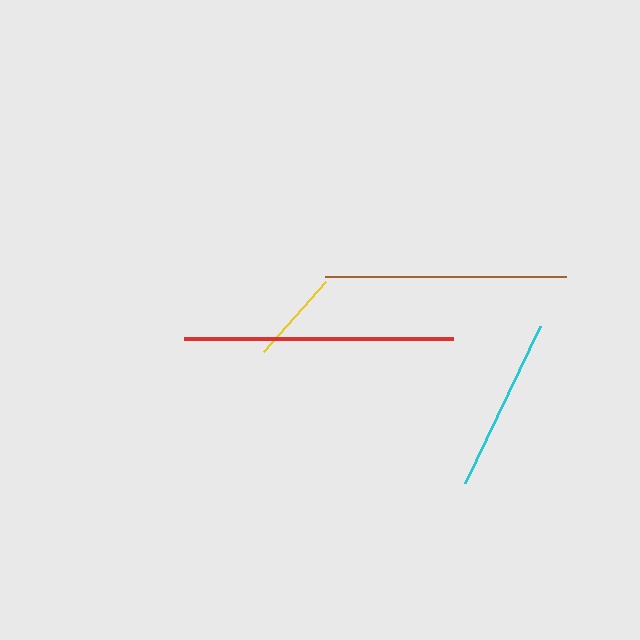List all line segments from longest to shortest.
From longest to shortest: red, brown, cyan, yellow.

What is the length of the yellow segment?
The yellow segment is approximately 93 pixels long.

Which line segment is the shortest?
The yellow line is the shortest at approximately 93 pixels.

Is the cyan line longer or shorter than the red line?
The red line is longer than the cyan line.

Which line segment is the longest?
The red line is the longest at approximately 269 pixels.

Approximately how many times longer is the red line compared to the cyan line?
The red line is approximately 1.5 times the length of the cyan line.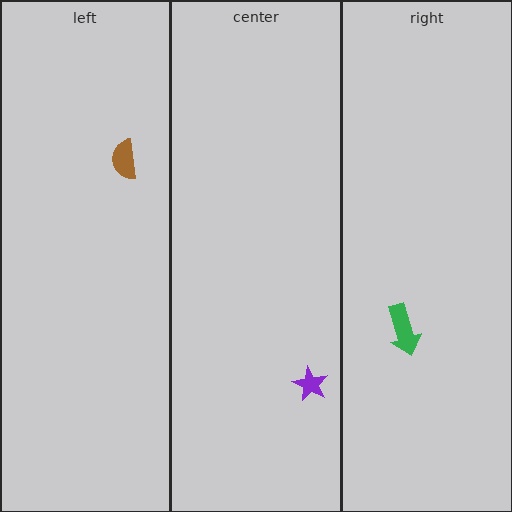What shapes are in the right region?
The green arrow.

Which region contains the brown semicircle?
The left region.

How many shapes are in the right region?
1.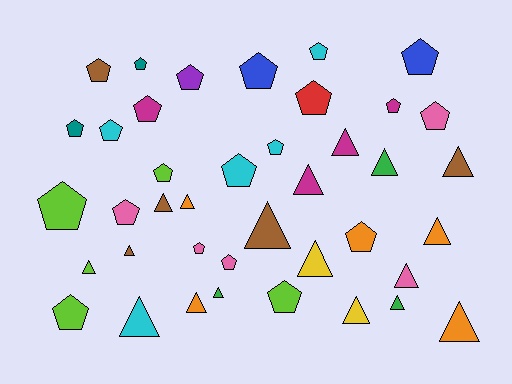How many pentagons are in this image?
There are 22 pentagons.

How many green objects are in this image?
There are 3 green objects.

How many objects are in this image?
There are 40 objects.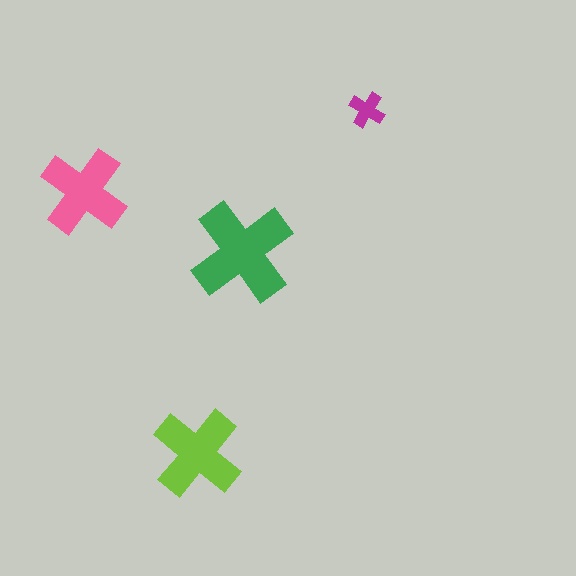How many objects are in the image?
There are 4 objects in the image.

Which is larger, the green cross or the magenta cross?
The green one.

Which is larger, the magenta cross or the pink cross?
The pink one.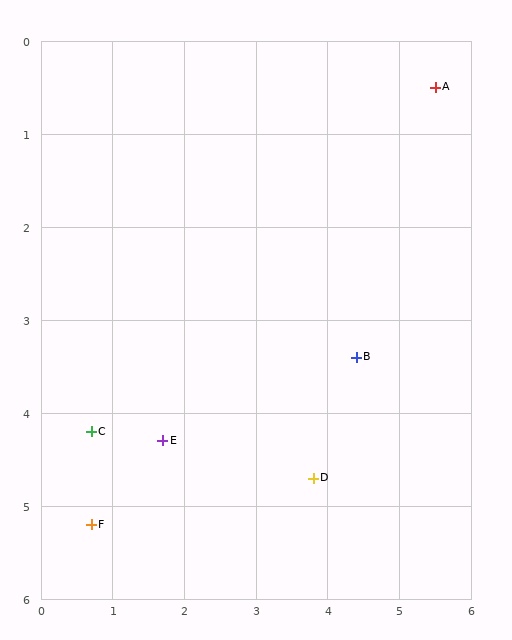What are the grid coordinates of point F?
Point F is at approximately (0.7, 5.2).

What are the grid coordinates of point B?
Point B is at approximately (4.4, 3.4).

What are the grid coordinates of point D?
Point D is at approximately (3.8, 4.7).